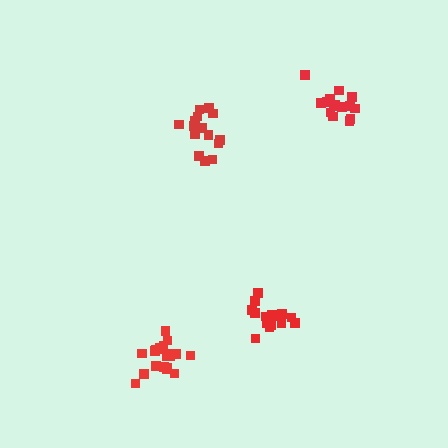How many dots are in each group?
Group 1: 15 dots, Group 2: 15 dots, Group 3: 16 dots, Group 4: 20 dots (66 total).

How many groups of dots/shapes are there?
There are 4 groups.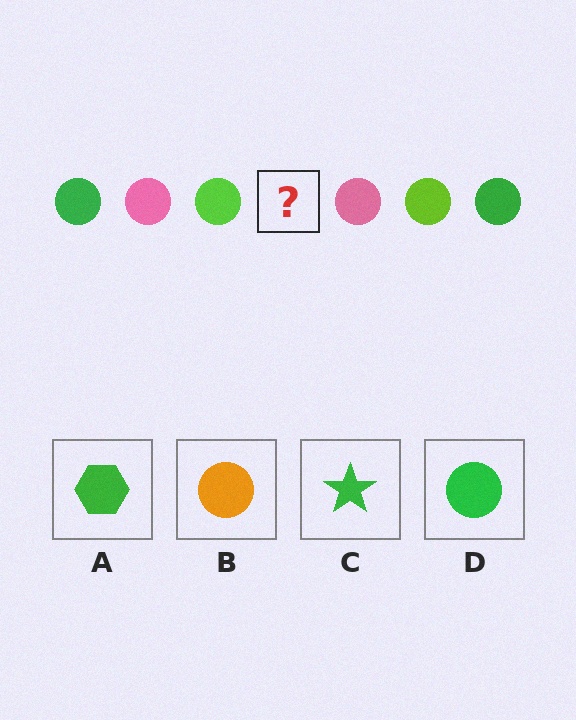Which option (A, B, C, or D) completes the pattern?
D.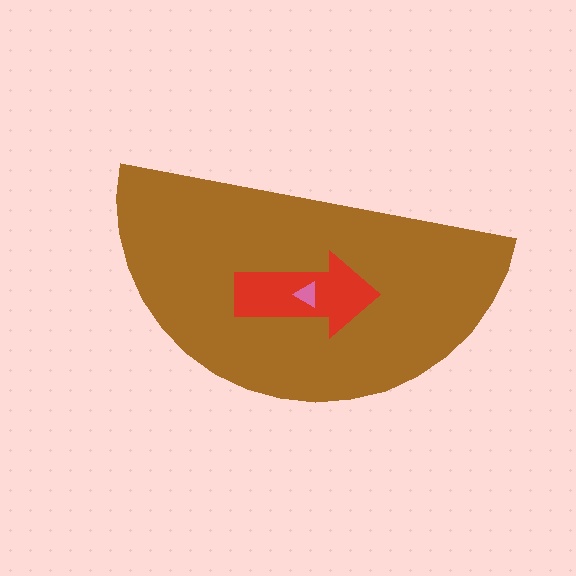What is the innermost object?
The pink triangle.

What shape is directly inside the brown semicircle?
The red arrow.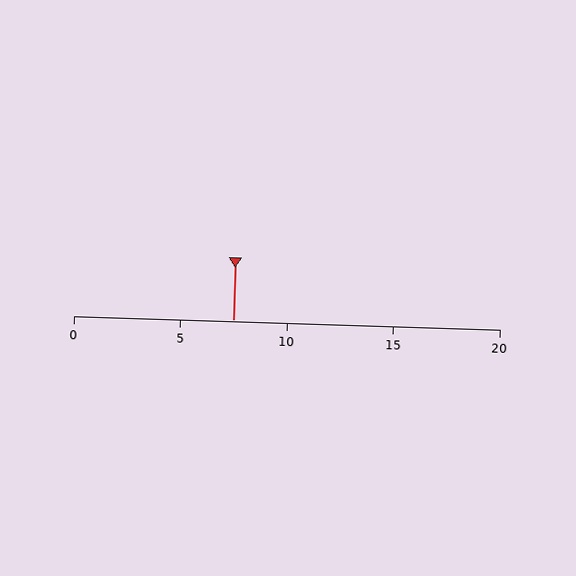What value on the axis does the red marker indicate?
The marker indicates approximately 7.5.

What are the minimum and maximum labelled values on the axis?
The axis runs from 0 to 20.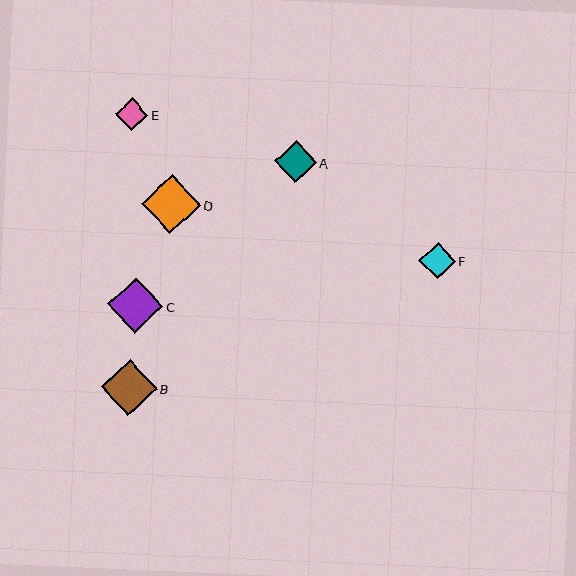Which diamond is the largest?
Diamond D is the largest with a size of approximately 59 pixels.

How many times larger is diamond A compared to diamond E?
Diamond A is approximately 1.3 times the size of diamond E.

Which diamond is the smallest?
Diamond E is the smallest with a size of approximately 33 pixels.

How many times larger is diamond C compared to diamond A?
Diamond C is approximately 1.3 times the size of diamond A.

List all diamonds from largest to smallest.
From largest to smallest: D, B, C, A, F, E.